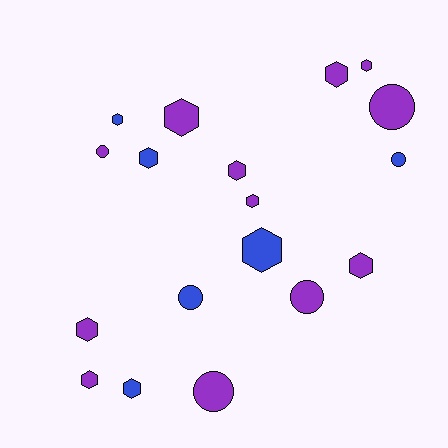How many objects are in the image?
There are 18 objects.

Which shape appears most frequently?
Hexagon, with 12 objects.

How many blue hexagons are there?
There are 4 blue hexagons.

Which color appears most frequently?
Purple, with 12 objects.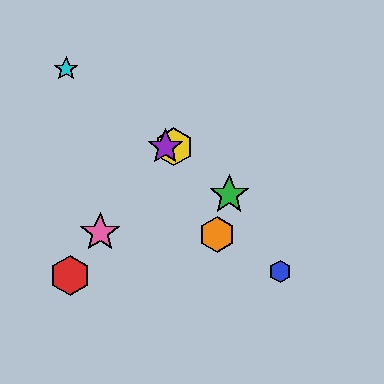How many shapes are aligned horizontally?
2 shapes (the yellow hexagon, the purple star) are aligned horizontally.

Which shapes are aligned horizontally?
The yellow hexagon, the purple star are aligned horizontally.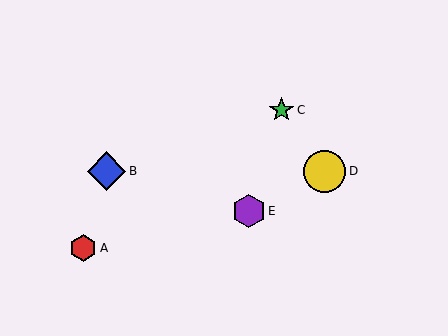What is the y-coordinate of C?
Object C is at y≈110.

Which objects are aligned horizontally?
Objects B, D are aligned horizontally.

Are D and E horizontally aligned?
No, D is at y≈171 and E is at y≈211.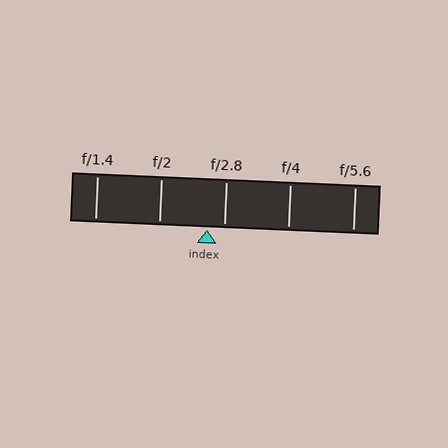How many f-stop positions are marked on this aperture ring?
There are 5 f-stop positions marked.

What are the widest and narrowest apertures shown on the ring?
The widest aperture shown is f/1.4 and the narrowest is f/5.6.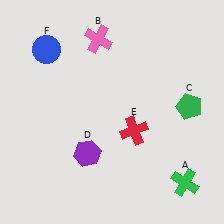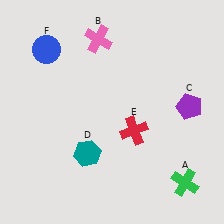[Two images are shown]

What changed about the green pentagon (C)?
In Image 1, C is green. In Image 2, it changed to purple.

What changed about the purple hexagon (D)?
In Image 1, D is purple. In Image 2, it changed to teal.